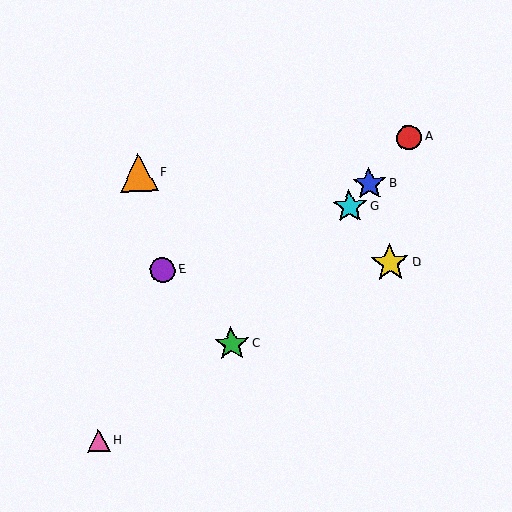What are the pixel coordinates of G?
Object G is at (350, 207).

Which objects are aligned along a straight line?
Objects A, B, C, G are aligned along a straight line.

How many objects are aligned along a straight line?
4 objects (A, B, C, G) are aligned along a straight line.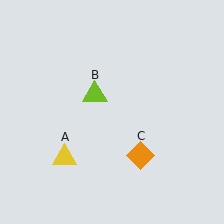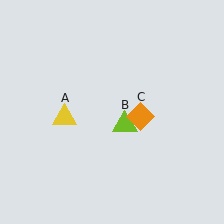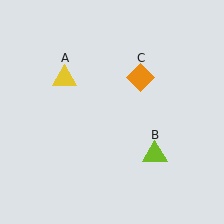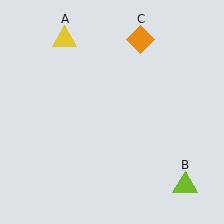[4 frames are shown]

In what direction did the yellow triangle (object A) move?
The yellow triangle (object A) moved up.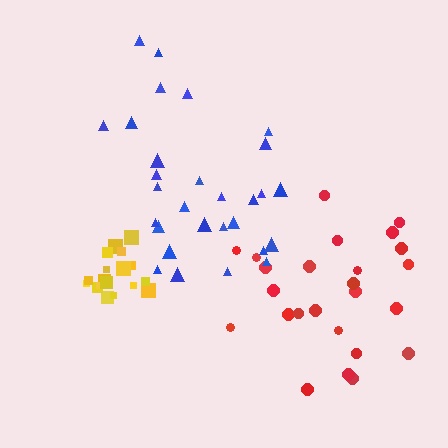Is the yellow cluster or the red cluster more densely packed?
Yellow.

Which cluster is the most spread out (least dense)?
Blue.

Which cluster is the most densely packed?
Yellow.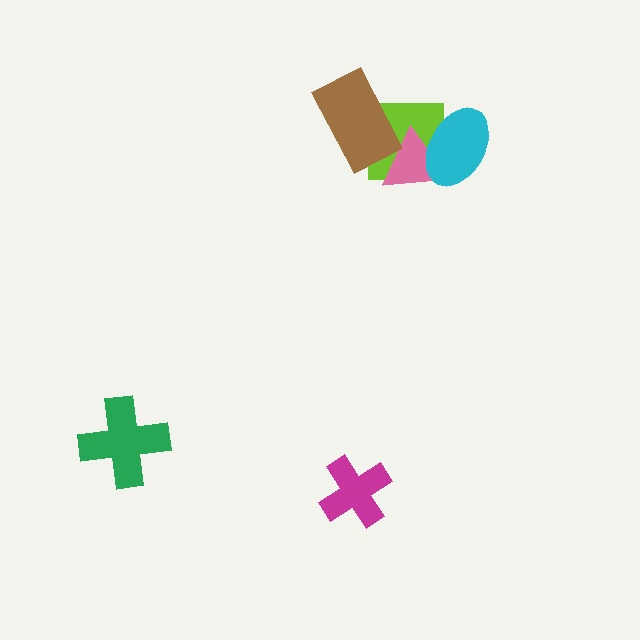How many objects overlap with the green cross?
0 objects overlap with the green cross.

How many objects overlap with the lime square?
3 objects overlap with the lime square.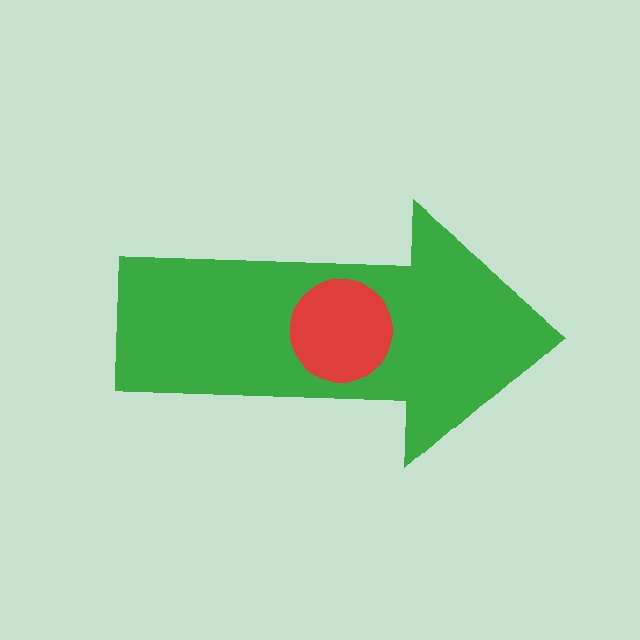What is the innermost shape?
The red circle.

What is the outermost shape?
The green arrow.